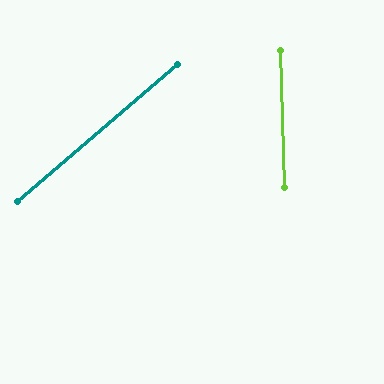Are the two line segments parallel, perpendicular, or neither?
Neither parallel nor perpendicular — they differ by about 51°.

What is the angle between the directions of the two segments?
Approximately 51 degrees.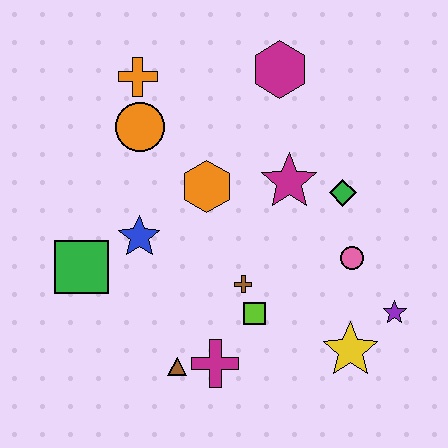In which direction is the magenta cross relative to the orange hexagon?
The magenta cross is below the orange hexagon.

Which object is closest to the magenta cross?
The brown triangle is closest to the magenta cross.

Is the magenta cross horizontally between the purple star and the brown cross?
No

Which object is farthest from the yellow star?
The orange cross is farthest from the yellow star.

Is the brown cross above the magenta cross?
Yes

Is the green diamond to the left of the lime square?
No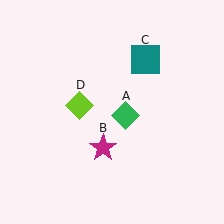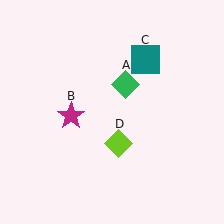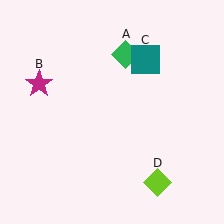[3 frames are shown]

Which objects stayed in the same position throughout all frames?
Teal square (object C) remained stationary.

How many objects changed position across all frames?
3 objects changed position: green diamond (object A), magenta star (object B), lime diamond (object D).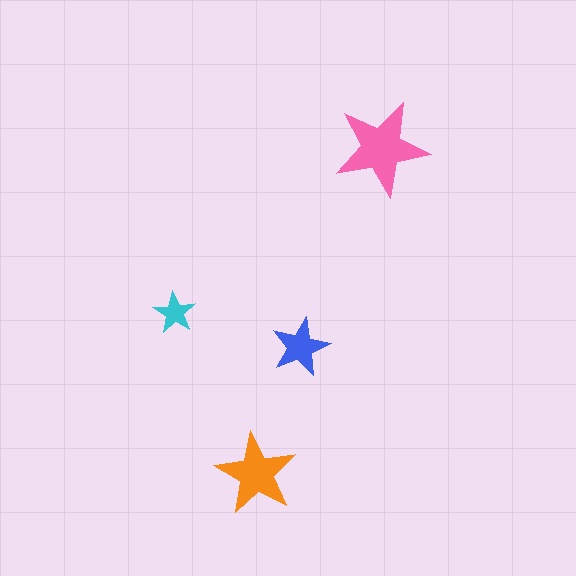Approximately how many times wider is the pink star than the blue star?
About 1.5 times wider.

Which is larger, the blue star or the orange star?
The orange one.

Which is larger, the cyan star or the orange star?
The orange one.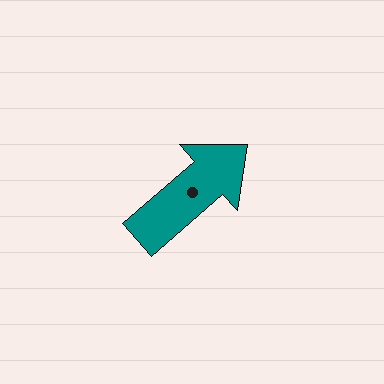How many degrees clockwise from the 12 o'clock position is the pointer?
Approximately 49 degrees.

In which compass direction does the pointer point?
Northeast.